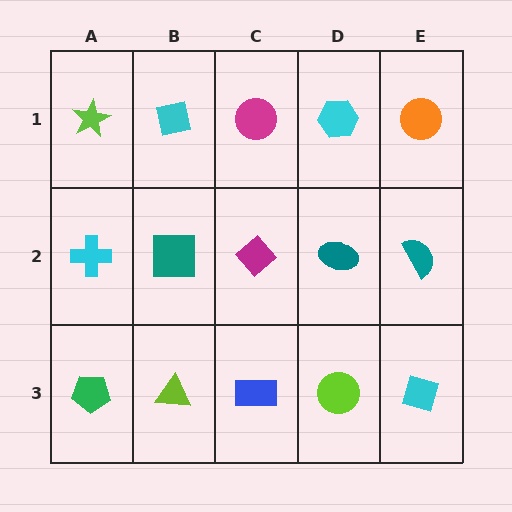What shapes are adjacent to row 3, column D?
A teal ellipse (row 2, column D), a blue rectangle (row 3, column C), a cyan diamond (row 3, column E).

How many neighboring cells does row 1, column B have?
3.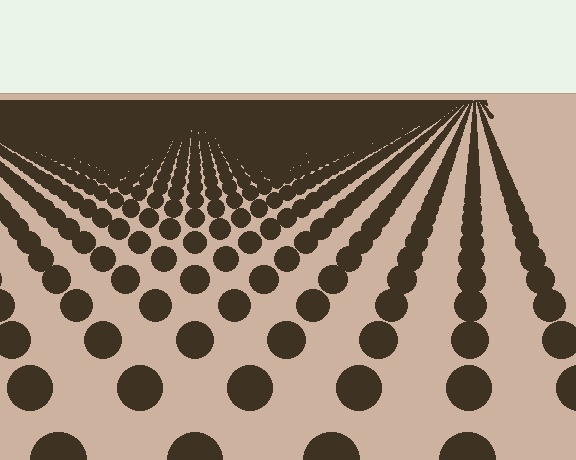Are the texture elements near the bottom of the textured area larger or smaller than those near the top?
Larger. Near the bottom, elements are closer to the viewer and appear at a bigger on-screen size.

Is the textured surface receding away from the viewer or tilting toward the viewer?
The surface is receding away from the viewer. Texture elements get smaller and denser toward the top.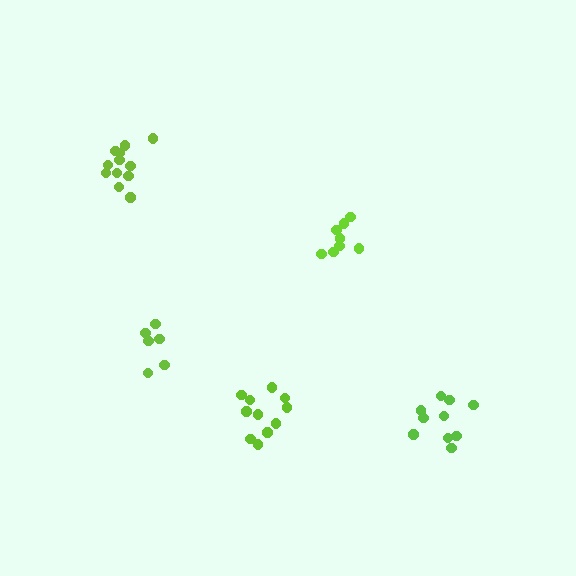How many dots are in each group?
Group 1: 6 dots, Group 2: 12 dots, Group 3: 11 dots, Group 4: 8 dots, Group 5: 10 dots (47 total).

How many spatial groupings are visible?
There are 5 spatial groupings.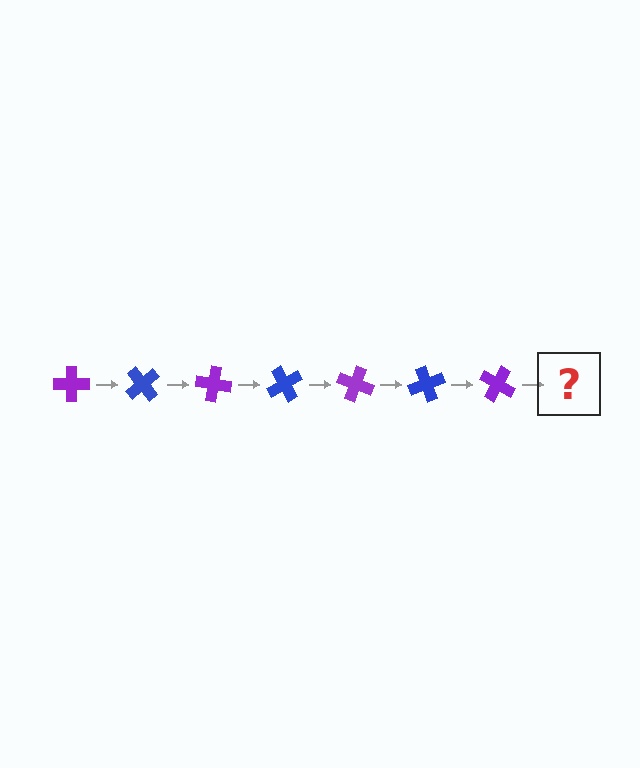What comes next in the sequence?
The next element should be a blue cross, rotated 350 degrees from the start.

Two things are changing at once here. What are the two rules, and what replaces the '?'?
The two rules are that it rotates 50 degrees each step and the color cycles through purple and blue. The '?' should be a blue cross, rotated 350 degrees from the start.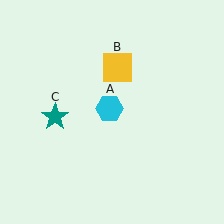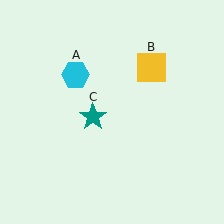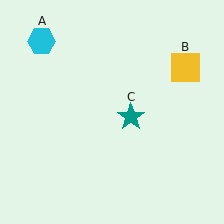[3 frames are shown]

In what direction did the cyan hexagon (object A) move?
The cyan hexagon (object A) moved up and to the left.